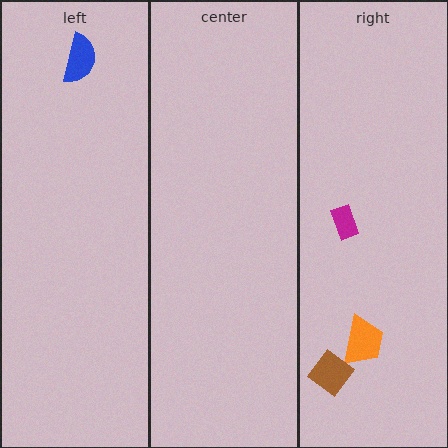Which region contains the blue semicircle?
The left region.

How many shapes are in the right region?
3.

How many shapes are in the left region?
1.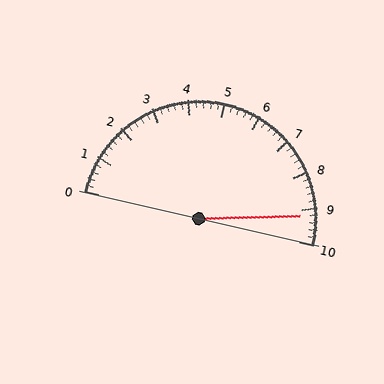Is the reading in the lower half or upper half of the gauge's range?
The reading is in the upper half of the range (0 to 10).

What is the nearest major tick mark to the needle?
The nearest major tick mark is 9.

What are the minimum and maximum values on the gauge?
The gauge ranges from 0 to 10.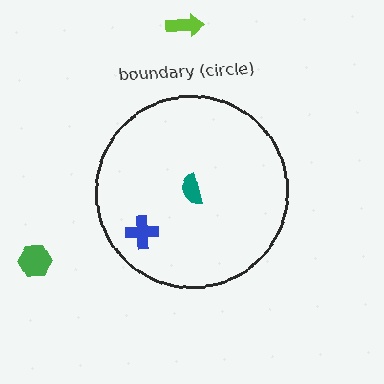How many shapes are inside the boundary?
2 inside, 2 outside.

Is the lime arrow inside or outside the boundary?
Outside.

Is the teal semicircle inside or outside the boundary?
Inside.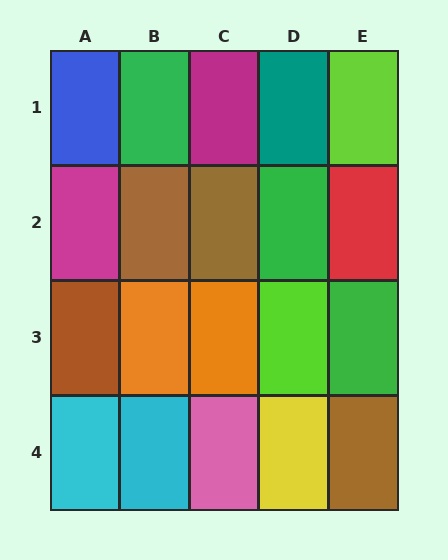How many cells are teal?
1 cell is teal.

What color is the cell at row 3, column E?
Green.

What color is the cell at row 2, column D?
Green.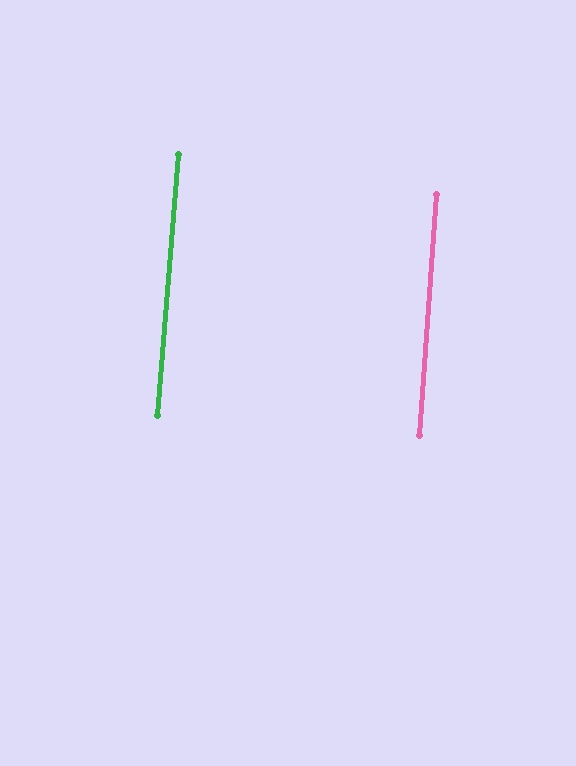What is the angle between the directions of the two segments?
Approximately 1 degree.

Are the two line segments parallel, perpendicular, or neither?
Parallel — their directions differ by only 0.6°.